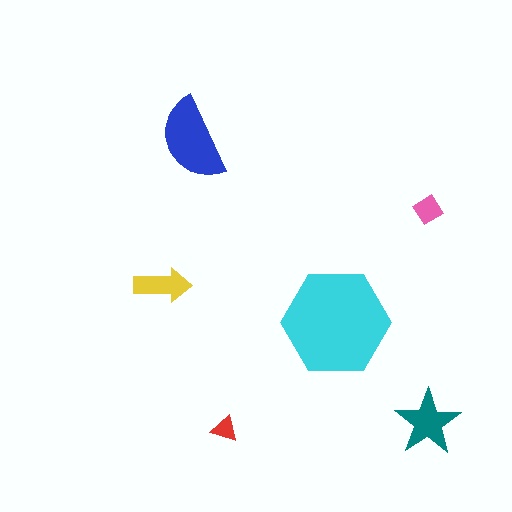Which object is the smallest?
The red triangle.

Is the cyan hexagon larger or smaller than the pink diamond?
Larger.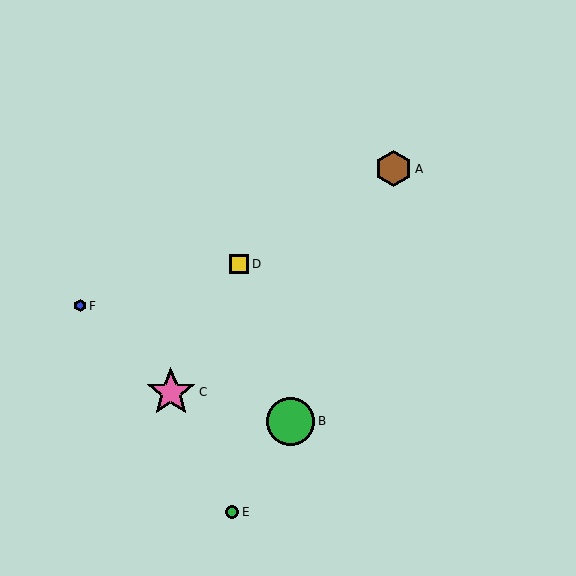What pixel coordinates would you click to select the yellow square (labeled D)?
Click at (239, 264) to select the yellow square D.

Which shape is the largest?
The pink star (labeled C) is the largest.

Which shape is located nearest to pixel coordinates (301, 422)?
The green circle (labeled B) at (291, 421) is nearest to that location.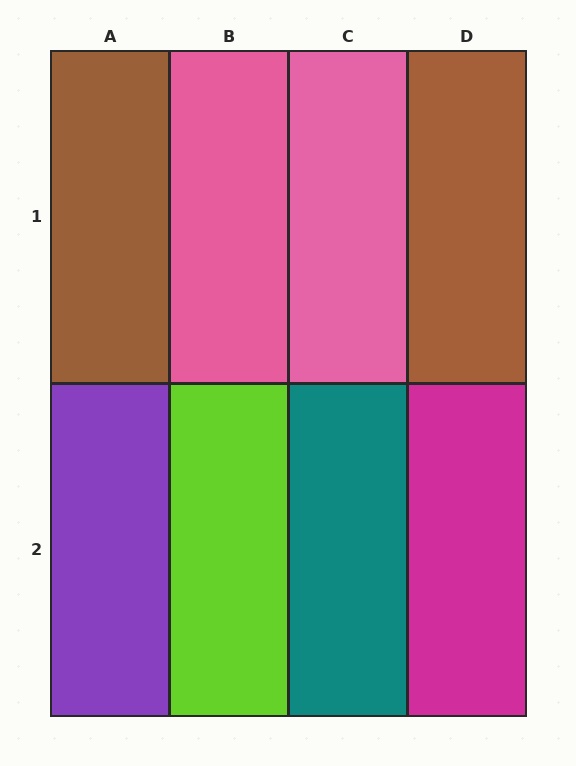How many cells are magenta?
1 cell is magenta.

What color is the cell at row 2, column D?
Magenta.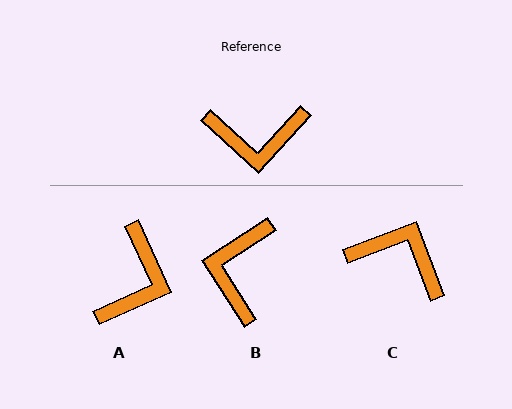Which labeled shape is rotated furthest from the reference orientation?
C, about 153 degrees away.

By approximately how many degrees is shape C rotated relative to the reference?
Approximately 153 degrees counter-clockwise.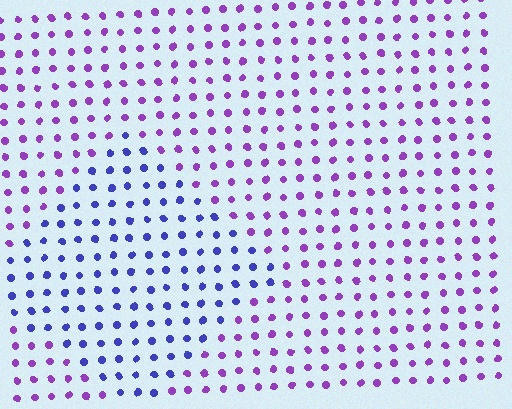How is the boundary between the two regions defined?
The boundary is defined purely by a slight shift in hue (about 43 degrees). Spacing, size, and orientation are identical on both sides.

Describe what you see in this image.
The image is filled with small purple elements in a uniform arrangement. A diamond-shaped region is visible where the elements are tinted to a slightly different hue, forming a subtle color boundary.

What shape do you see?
I see a diamond.